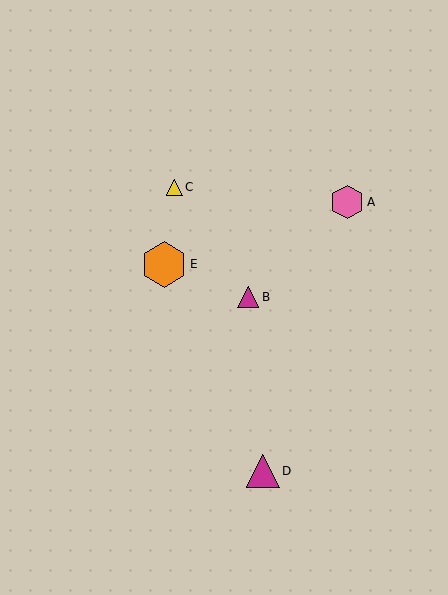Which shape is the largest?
The orange hexagon (labeled E) is the largest.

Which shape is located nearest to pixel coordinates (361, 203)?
The pink hexagon (labeled A) at (347, 202) is nearest to that location.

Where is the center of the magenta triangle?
The center of the magenta triangle is at (263, 471).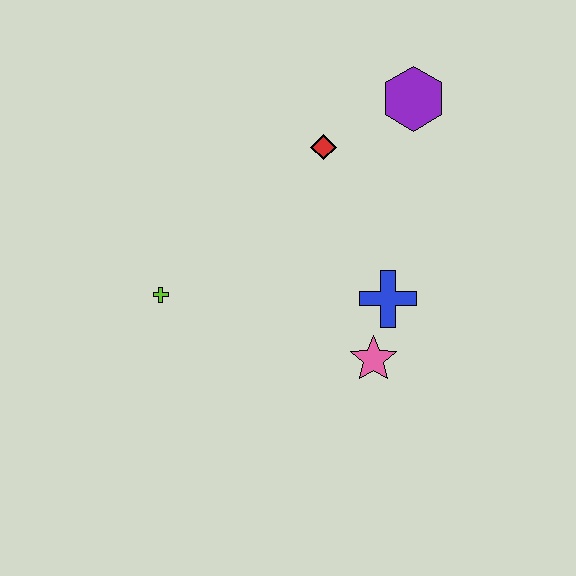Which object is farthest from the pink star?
The purple hexagon is farthest from the pink star.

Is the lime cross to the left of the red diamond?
Yes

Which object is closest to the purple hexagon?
The red diamond is closest to the purple hexagon.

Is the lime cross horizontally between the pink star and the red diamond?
No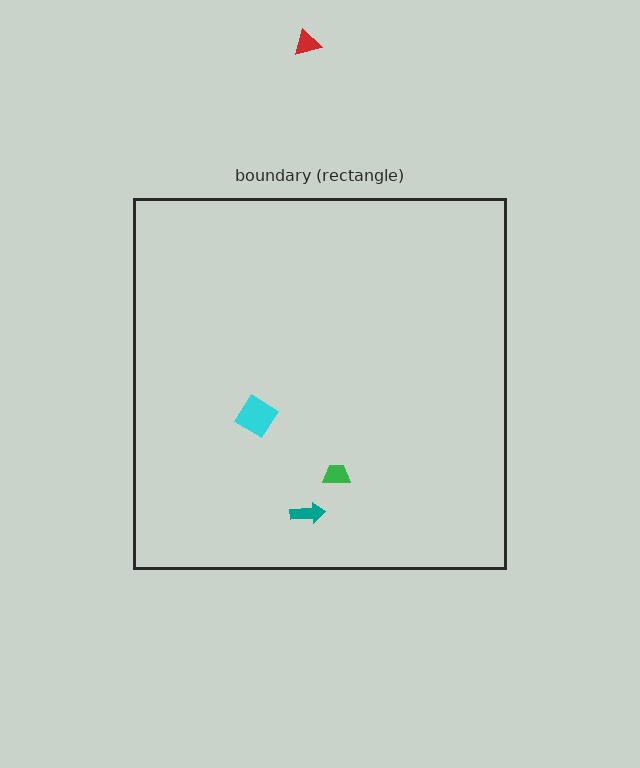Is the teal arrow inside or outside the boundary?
Inside.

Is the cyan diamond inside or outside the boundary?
Inside.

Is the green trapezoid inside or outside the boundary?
Inside.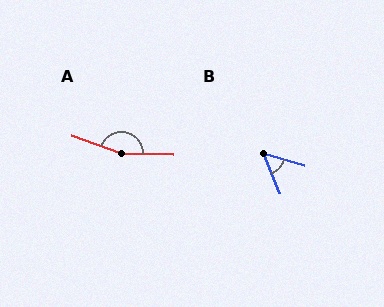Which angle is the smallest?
B, at approximately 52 degrees.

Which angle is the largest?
A, at approximately 161 degrees.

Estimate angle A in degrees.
Approximately 161 degrees.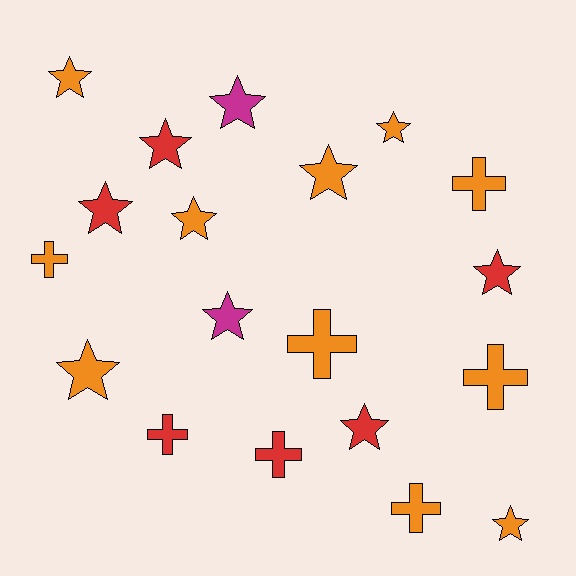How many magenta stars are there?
There are 2 magenta stars.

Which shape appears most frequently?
Star, with 12 objects.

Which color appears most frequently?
Orange, with 11 objects.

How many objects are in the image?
There are 19 objects.